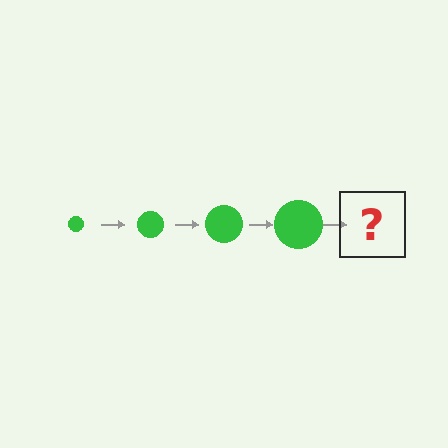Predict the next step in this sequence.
The next step is a green circle, larger than the previous one.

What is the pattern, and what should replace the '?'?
The pattern is that the circle gets progressively larger each step. The '?' should be a green circle, larger than the previous one.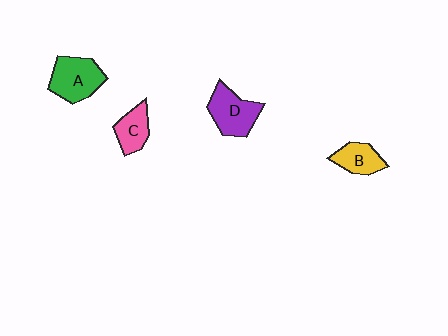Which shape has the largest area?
Shape A (green).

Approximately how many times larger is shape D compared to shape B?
Approximately 1.5 times.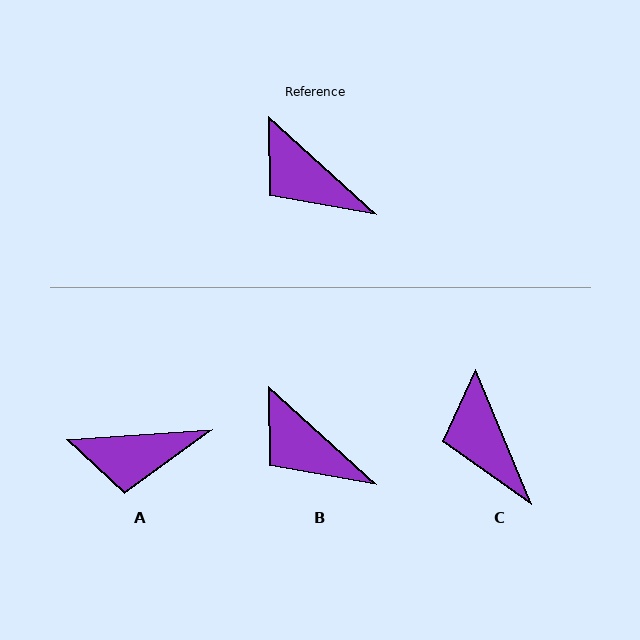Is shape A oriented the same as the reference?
No, it is off by about 46 degrees.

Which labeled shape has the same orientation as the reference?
B.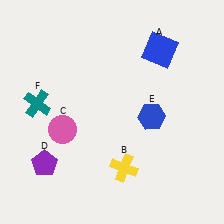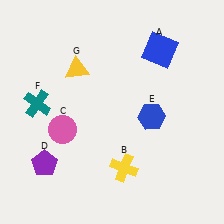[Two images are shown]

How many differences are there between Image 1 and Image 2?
There is 1 difference between the two images.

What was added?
A yellow triangle (G) was added in Image 2.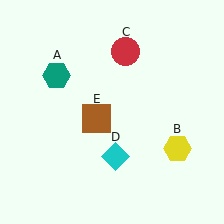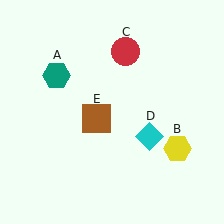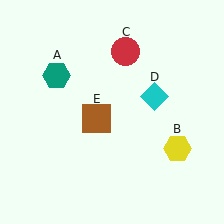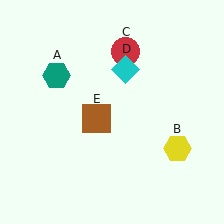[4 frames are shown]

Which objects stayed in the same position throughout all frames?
Teal hexagon (object A) and yellow hexagon (object B) and red circle (object C) and brown square (object E) remained stationary.